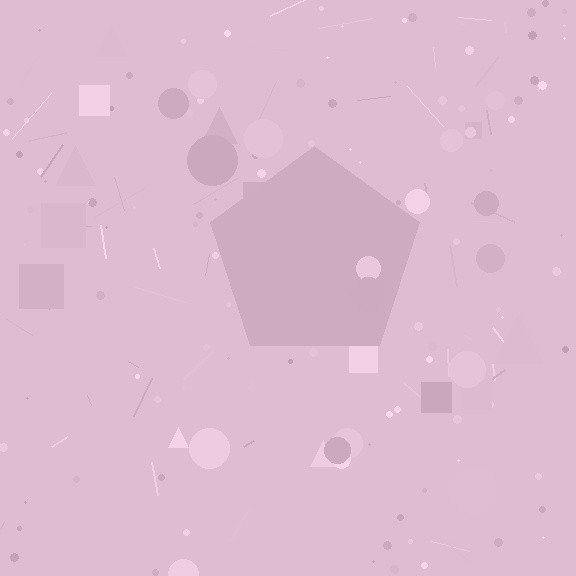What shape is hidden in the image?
A pentagon is hidden in the image.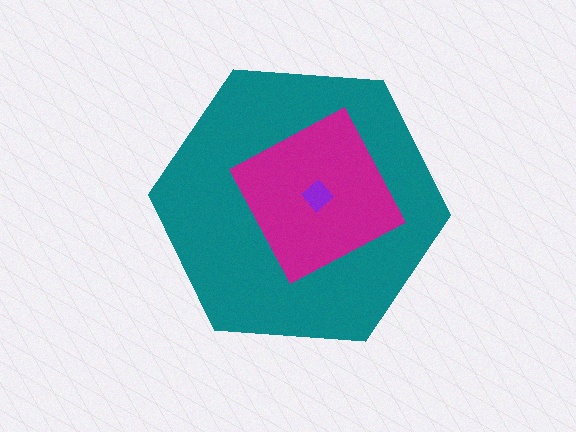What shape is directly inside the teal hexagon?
The magenta square.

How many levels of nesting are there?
3.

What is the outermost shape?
The teal hexagon.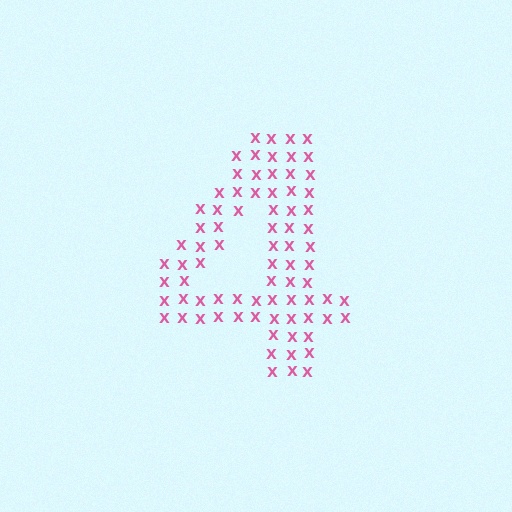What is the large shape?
The large shape is the digit 4.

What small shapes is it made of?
It is made of small letter X's.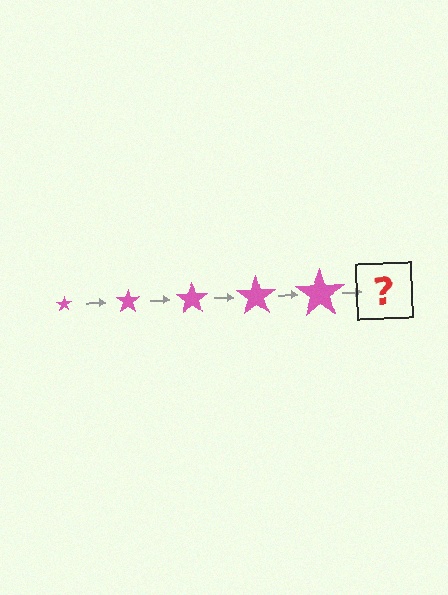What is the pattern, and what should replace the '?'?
The pattern is that the star gets progressively larger each step. The '?' should be a pink star, larger than the previous one.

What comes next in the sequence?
The next element should be a pink star, larger than the previous one.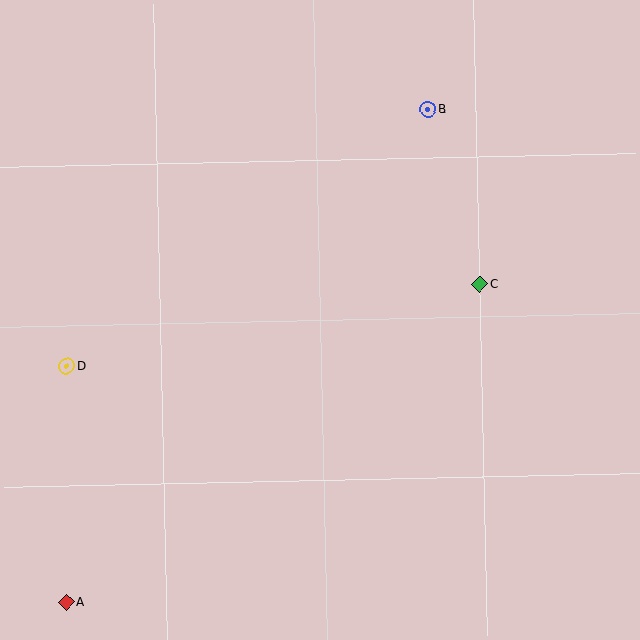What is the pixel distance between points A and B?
The distance between A and B is 612 pixels.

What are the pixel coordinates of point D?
Point D is at (66, 366).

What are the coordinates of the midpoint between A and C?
The midpoint between A and C is at (273, 443).